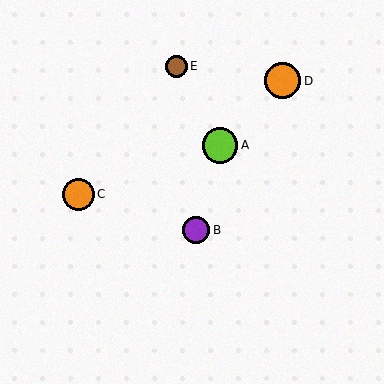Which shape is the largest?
The orange circle (labeled D) is the largest.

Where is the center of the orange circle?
The center of the orange circle is at (283, 81).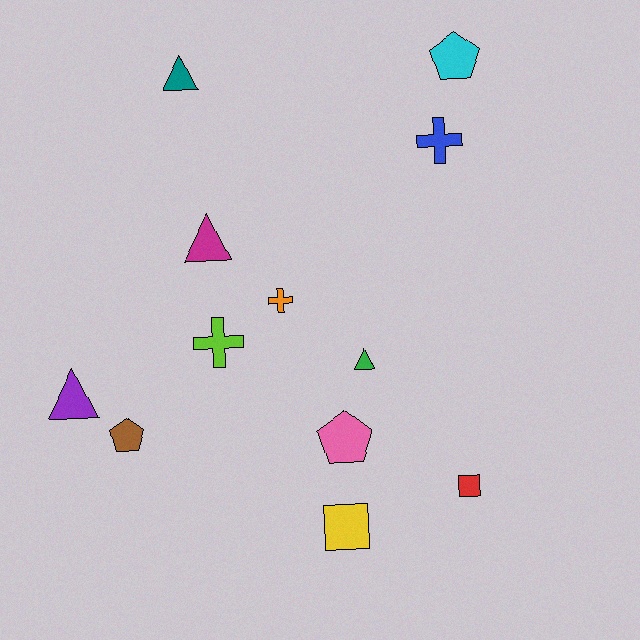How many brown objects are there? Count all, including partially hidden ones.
There is 1 brown object.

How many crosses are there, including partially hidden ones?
There are 3 crosses.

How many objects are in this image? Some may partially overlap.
There are 12 objects.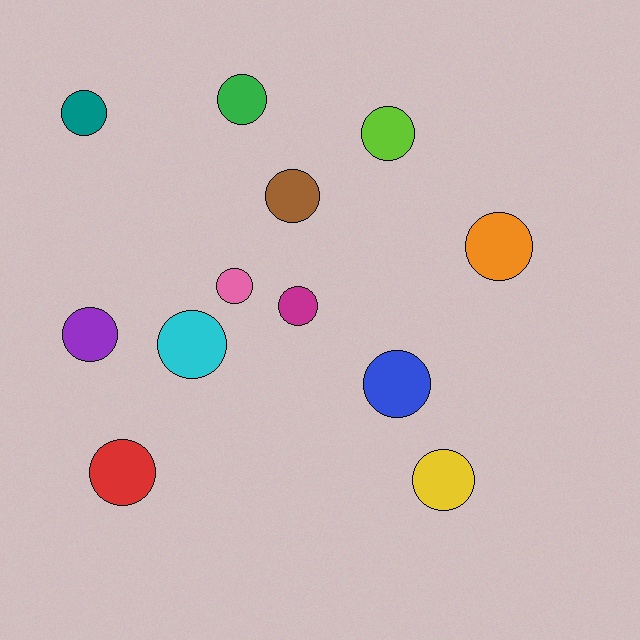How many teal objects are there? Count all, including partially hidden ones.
There is 1 teal object.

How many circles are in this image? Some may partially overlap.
There are 12 circles.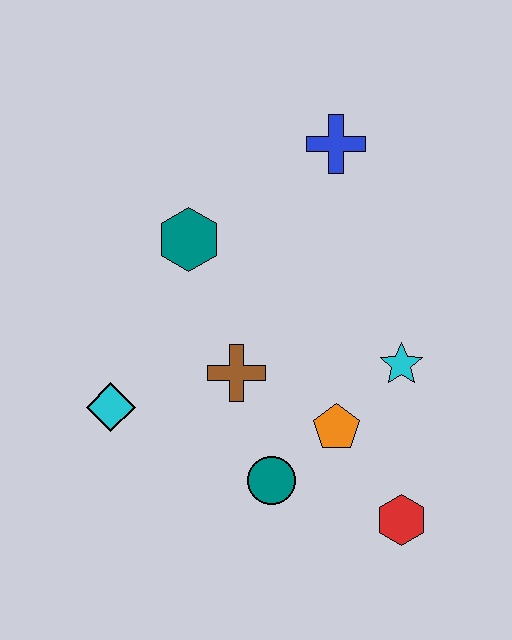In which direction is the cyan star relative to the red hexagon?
The cyan star is above the red hexagon.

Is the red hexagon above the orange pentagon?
No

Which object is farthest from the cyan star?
The cyan diamond is farthest from the cyan star.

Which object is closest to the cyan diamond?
The brown cross is closest to the cyan diamond.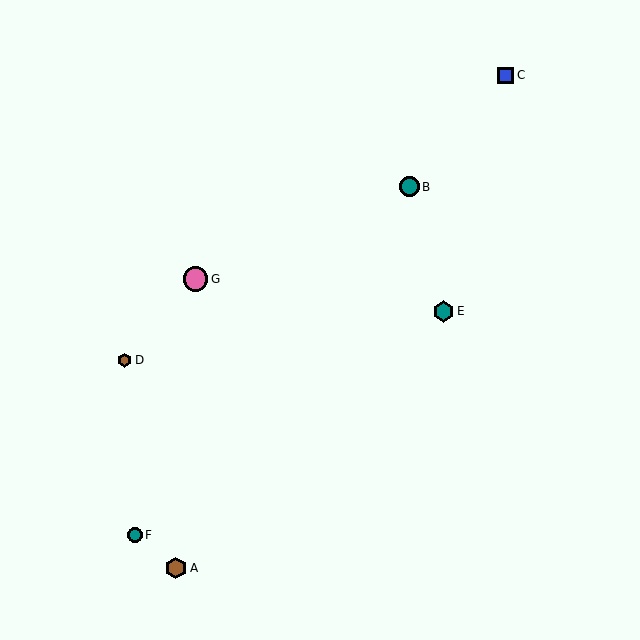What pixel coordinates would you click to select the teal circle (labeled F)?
Click at (135, 535) to select the teal circle F.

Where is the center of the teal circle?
The center of the teal circle is at (410, 187).